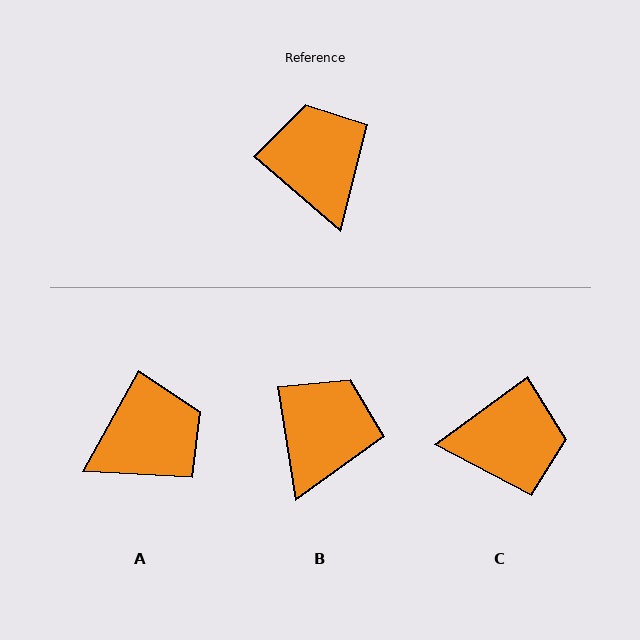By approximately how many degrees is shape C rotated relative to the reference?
Approximately 104 degrees clockwise.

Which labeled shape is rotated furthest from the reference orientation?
C, about 104 degrees away.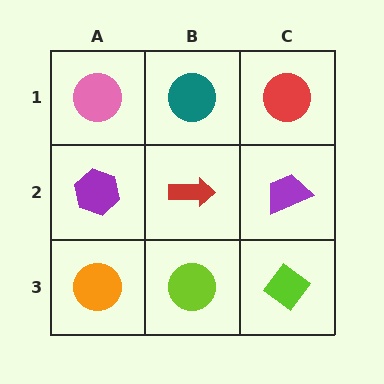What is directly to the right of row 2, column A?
A red arrow.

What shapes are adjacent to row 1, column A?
A purple hexagon (row 2, column A), a teal circle (row 1, column B).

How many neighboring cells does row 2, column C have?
3.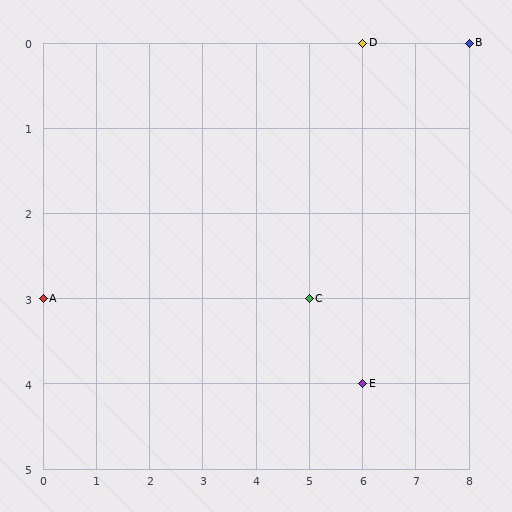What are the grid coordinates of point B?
Point B is at grid coordinates (8, 0).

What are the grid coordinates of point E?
Point E is at grid coordinates (6, 4).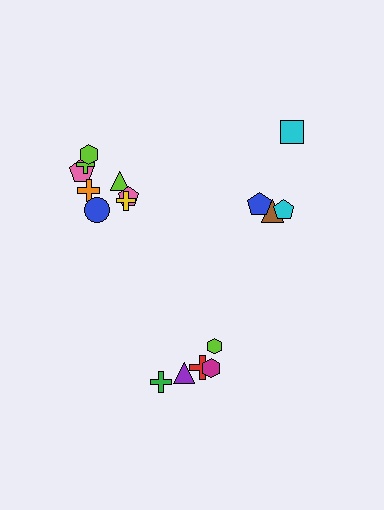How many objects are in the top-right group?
There are 4 objects.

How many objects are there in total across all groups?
There are 17 objects.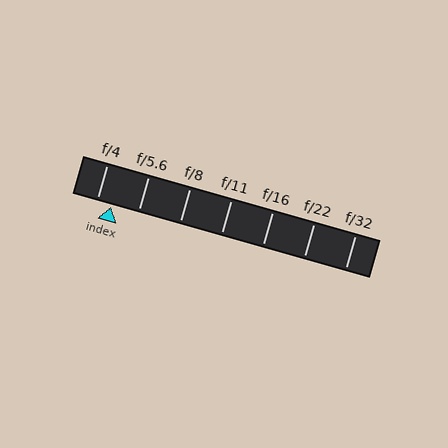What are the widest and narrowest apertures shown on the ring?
The widest aperture shown is f/4 and the narrowest is f/32.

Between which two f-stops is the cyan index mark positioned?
The index mark is between f/4 and f/5.6.